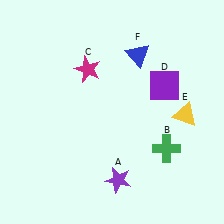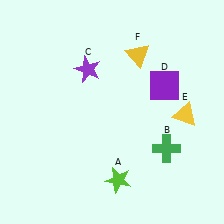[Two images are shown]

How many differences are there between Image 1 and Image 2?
There are 3 differences between the two images.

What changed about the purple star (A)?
In Image 1, A is purple. In Image 2, it changed to lime.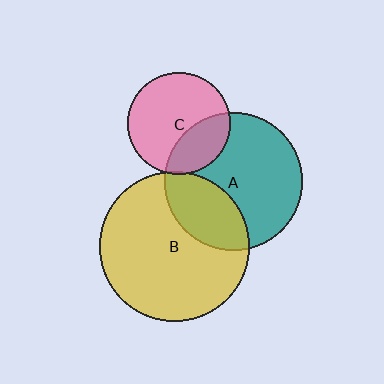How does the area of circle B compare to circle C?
Approximately 2.1 times.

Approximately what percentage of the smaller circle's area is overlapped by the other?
Approximately 30%.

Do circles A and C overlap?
Yes.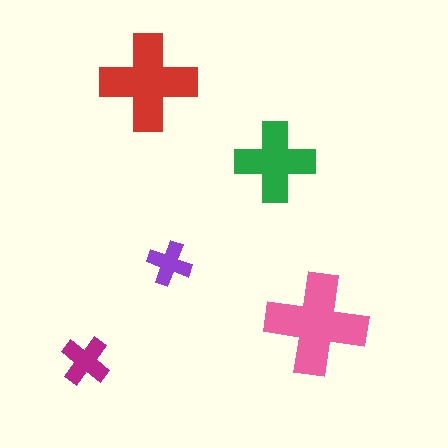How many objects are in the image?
There are 5 objects in the image.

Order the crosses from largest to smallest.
the pink one, the red one, the green one, the magenta one, the purple one.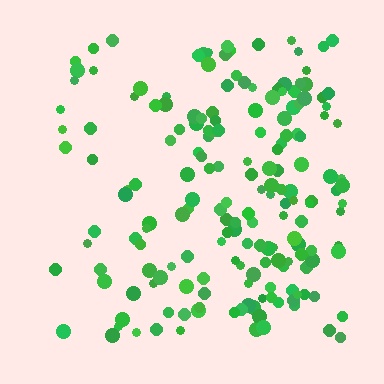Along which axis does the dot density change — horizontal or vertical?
Horizontal.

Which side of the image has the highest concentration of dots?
The right.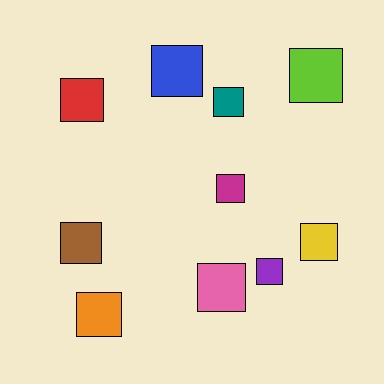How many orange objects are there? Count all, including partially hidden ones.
There is 1 orange object.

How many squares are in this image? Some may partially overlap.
There are 10 squares.